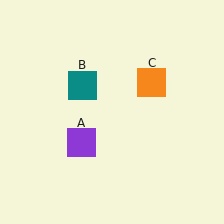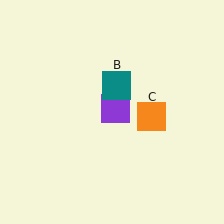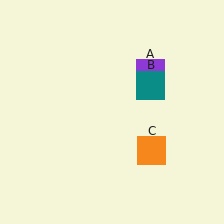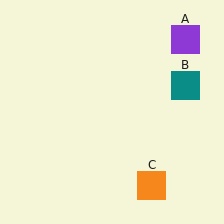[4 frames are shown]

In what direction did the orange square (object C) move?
The orange square (object C) moved down.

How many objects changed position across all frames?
3 objects changed position: purple square (object A), teal square (object B), orange square (object C).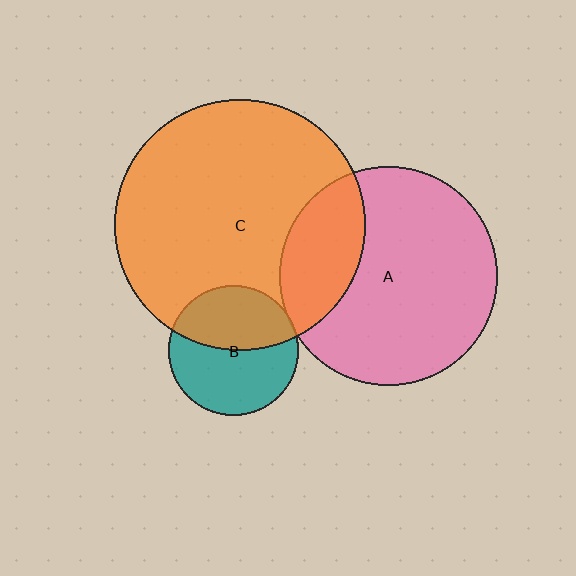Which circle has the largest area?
Circle C (orange).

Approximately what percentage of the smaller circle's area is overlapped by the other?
Approximately 25%.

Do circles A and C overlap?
Yes.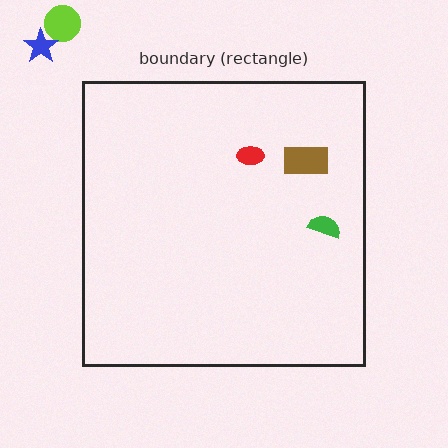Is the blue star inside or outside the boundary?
Outside.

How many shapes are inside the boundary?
3 inside, 2 outside.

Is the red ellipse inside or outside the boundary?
Inside.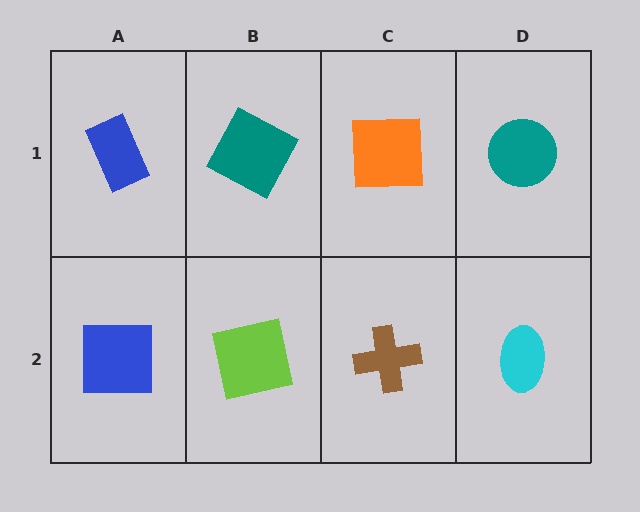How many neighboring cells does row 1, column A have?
2.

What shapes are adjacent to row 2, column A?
A blue rectangle (row 1, column A), a lime square (row 2, column B).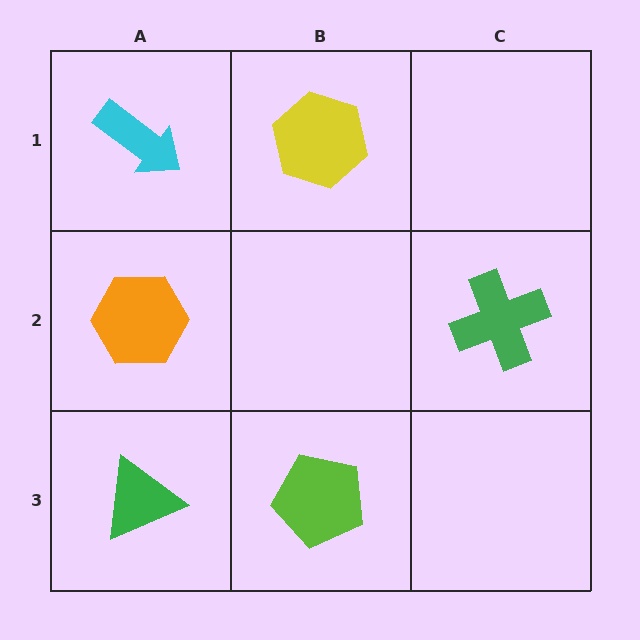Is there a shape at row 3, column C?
No, that cell is empty.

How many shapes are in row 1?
2 shapes.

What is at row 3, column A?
A green triangle.